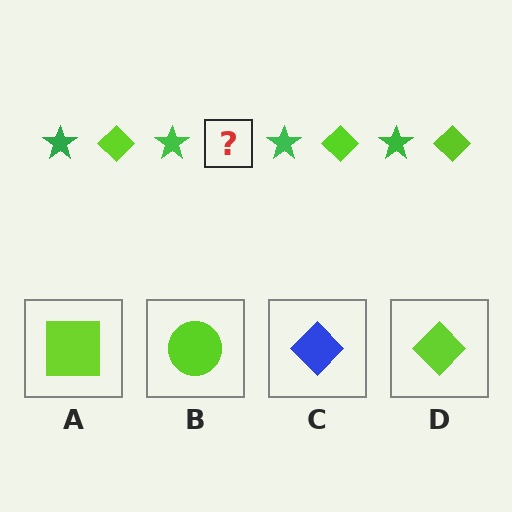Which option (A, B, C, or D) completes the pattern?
D.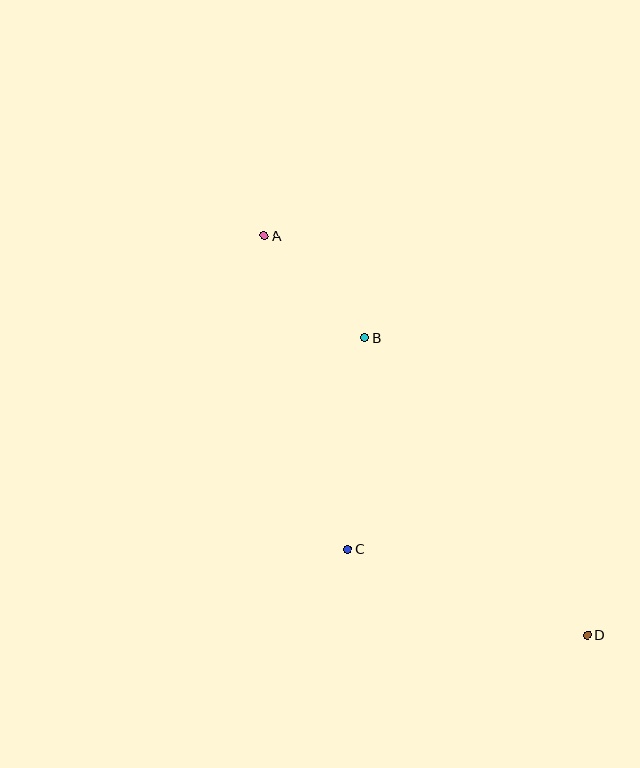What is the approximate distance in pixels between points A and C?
The distance between A and C is approximately 325 pixels.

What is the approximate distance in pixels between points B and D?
The distance between B and D is approximately 371 pixels.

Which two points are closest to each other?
Points A and B are closest to each other.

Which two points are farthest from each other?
Points A and D are farthest from each other.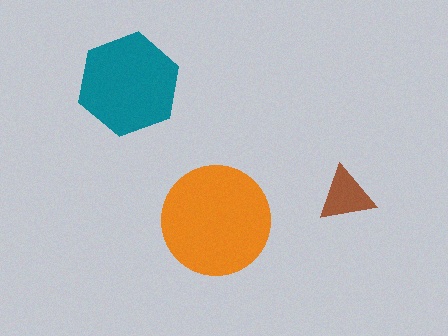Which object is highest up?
The teal hexagon is topmost.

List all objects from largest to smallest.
The orange circle, the teal hexagon, the brown triangle.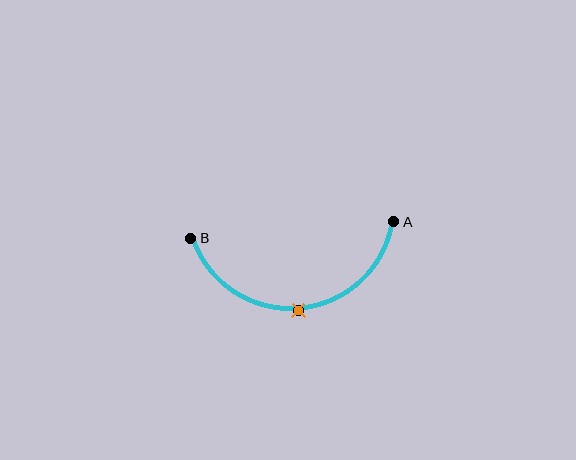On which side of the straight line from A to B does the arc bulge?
The arc bulges below the straight line connecting A and B.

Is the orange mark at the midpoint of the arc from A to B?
Yes. The orange mark lies on the arc at equal arc-length from both A and B — it is the arc midpoint.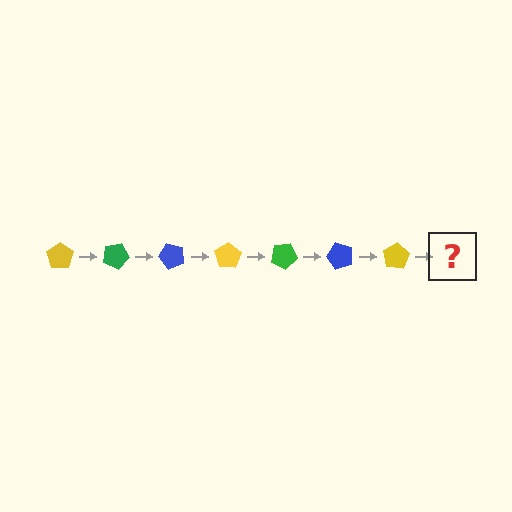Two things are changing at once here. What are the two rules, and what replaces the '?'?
The two rules are that it rotates 25 degrees each step and the color cycles through yellow, green, and blue. The '?' should be a green pentagon, rotated 175 degrees from the start.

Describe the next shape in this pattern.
It should be a green pentagon, rotated 175 degrees from the start.